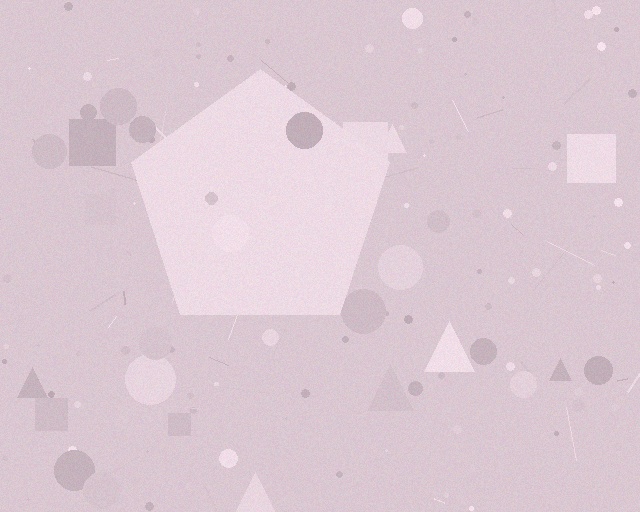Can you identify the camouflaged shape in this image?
The camouflaged shape is a pentagon.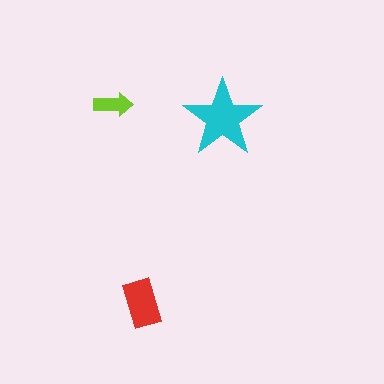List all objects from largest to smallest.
The cyan star, the red rectangle, the lime arrow.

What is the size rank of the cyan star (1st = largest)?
1st.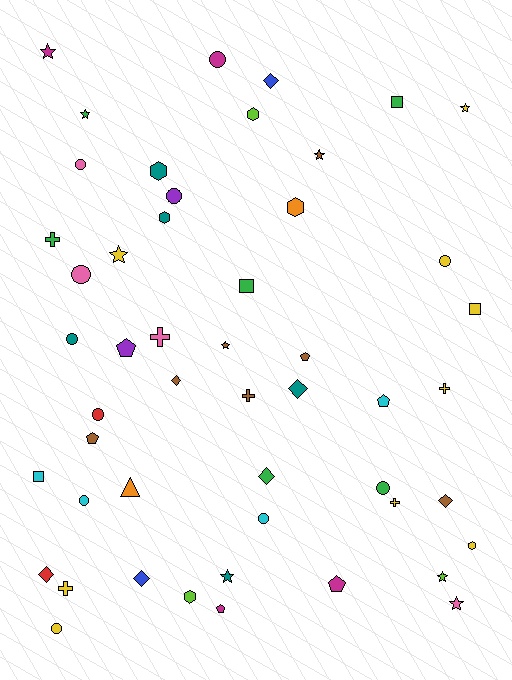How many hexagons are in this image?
There are 6 hexagons.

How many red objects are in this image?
There are 2 red objects.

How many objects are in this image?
There are 50 objects.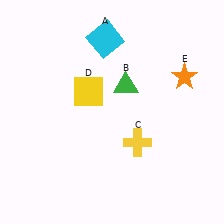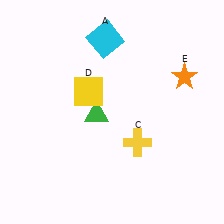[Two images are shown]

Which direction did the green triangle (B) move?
The green triangle (B) moved left.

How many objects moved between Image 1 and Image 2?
1 object moved between the two images.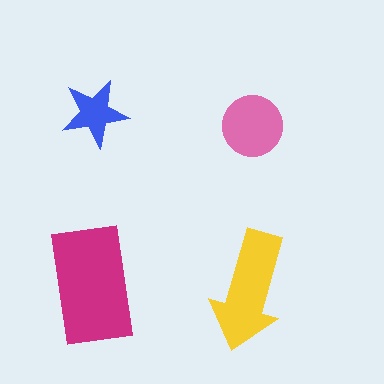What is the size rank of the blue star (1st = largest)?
4th.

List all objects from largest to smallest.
The magenta rectangle, the yellow arrow, the pink circle, the blue star.